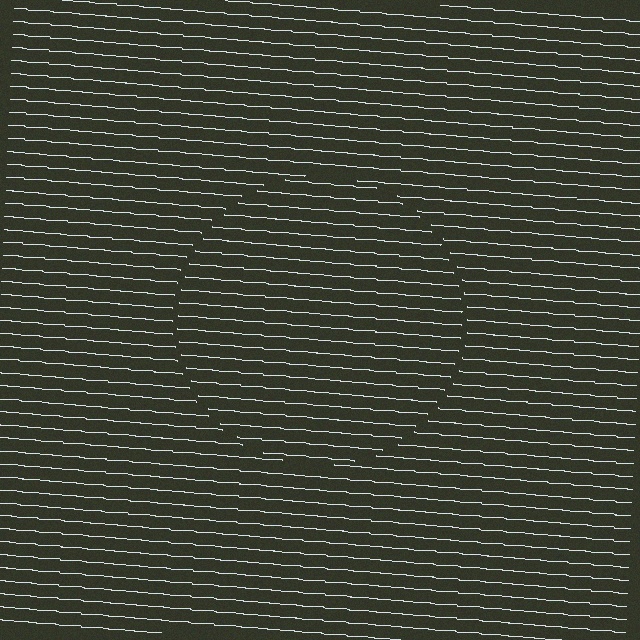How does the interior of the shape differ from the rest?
The interior of the shape contains the same grating, shifted by half a period — the contour is defined by the phase discontinuity where line-ends from the inner and outer gratings abut.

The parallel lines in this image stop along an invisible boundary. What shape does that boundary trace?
An illusory circle. The interior of the shape contains the same grating, shifted by half a period — the contour is defined by the phase discontinuity where line-ends from the inner and outer gratings abut.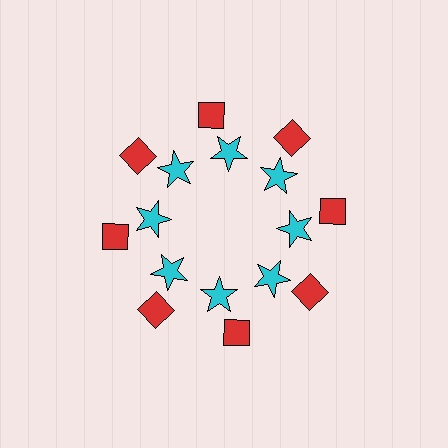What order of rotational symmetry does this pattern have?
This pattern has 8-fold rotational symmetry.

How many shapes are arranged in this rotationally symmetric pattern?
There are 16 shapes, arranged in 8 groups of 2.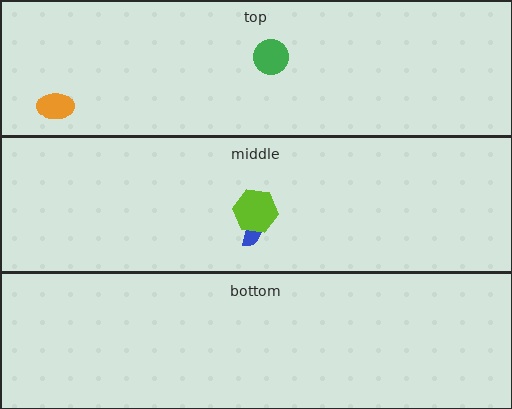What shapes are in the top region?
The green circle, the orange ellipse.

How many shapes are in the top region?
2.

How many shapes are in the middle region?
2.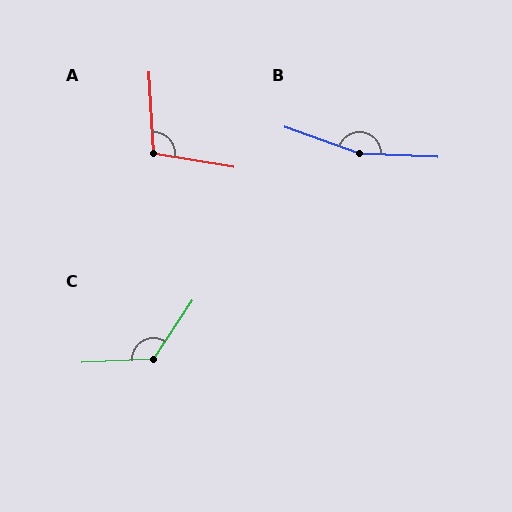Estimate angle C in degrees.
Approximately 127 degrees.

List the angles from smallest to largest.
A (103°), C (127°), B (163°).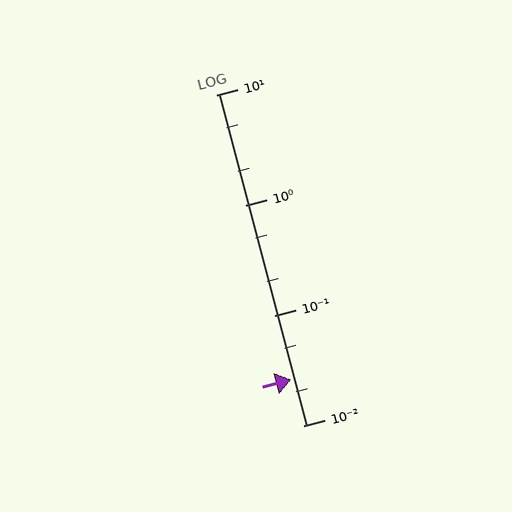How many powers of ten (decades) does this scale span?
The scale spans 3 decades, from 0.01 to 10.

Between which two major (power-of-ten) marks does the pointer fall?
The pointer is between 0.01 and 0.1.